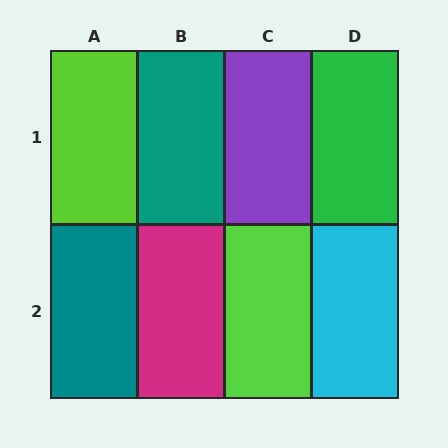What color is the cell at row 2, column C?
Lime.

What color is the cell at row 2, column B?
Magenta.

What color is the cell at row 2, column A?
Teal.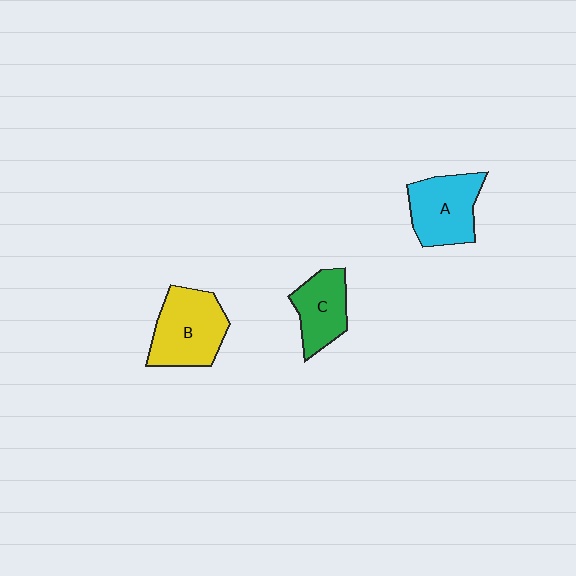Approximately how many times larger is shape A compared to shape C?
Approximately 1.2 times.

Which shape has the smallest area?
Shape C (green).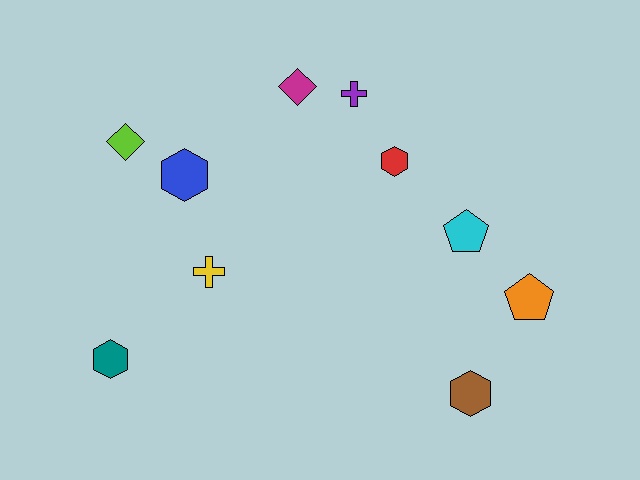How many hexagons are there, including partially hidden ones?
There are 4 hexagons.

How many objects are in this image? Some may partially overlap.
There are 10 objects.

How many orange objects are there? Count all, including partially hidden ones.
There is 1 orange object.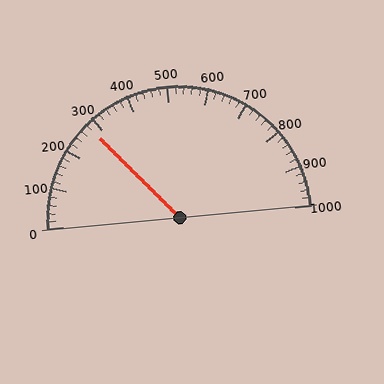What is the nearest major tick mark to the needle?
The nearest major tick mark is 300.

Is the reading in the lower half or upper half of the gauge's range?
The reading is in the lower half of the range (0 to 1000).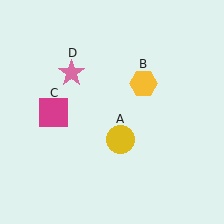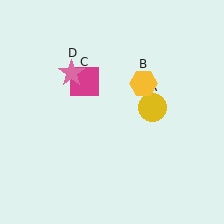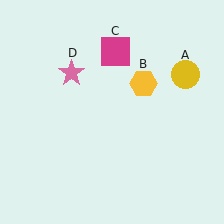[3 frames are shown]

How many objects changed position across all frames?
2 objects changed position: yellow circle (object A), magenta square (object C).